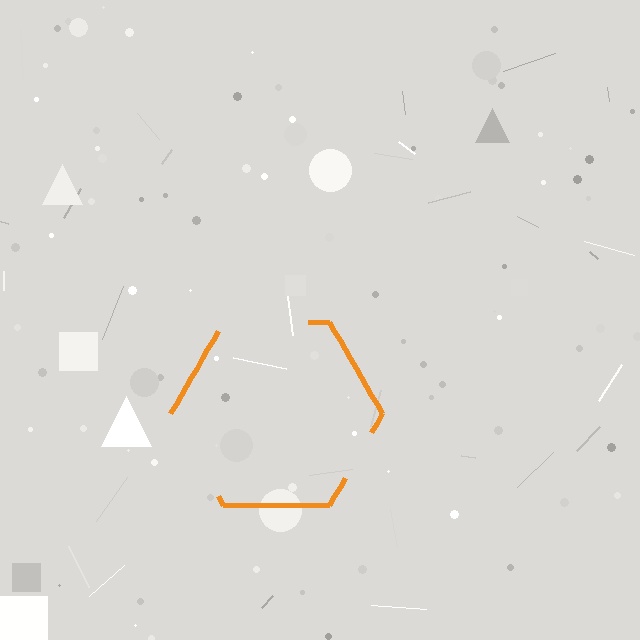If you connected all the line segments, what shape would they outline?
They would outline a hexagon.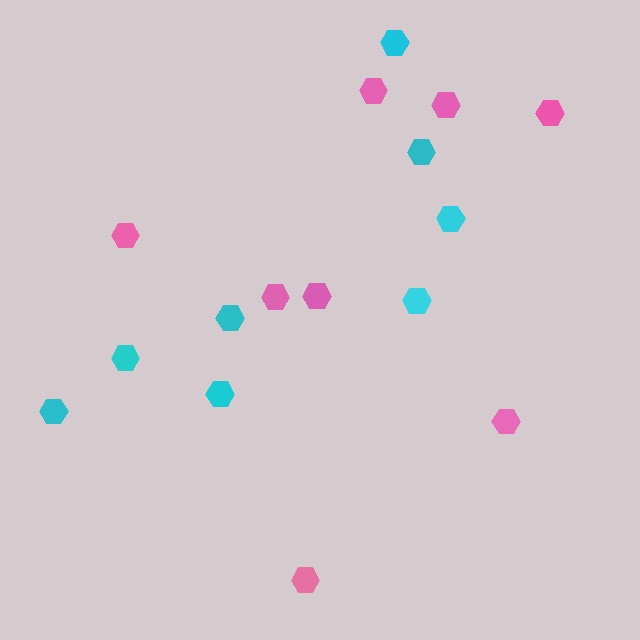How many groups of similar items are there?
There are 2 groups: one group of cyan hexagons (8) and one group of pink hexagons (8).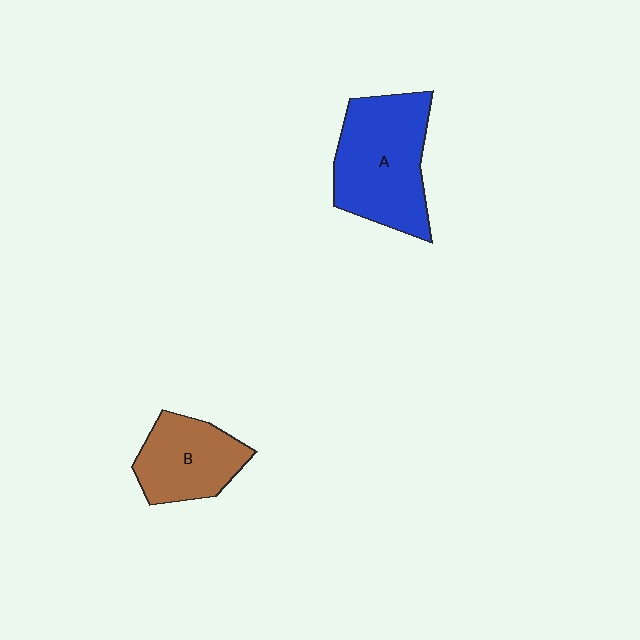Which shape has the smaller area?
Shape B (brown).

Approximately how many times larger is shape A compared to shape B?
Approximately 1.5 times.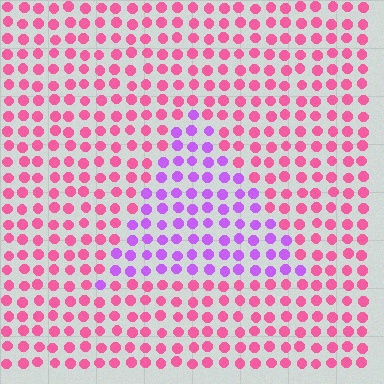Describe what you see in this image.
The image is filled with small pink elements in a uniform arrangement. A triangle-shaped region is visible where the elements are tinted to a slightly different hue, forming a subtle color boundary.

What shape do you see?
I see a triangle.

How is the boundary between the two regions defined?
The boundary is defined purely by a slight shift in hue (about 51 degrees). Spacing, size, and orientation are identical on both sides.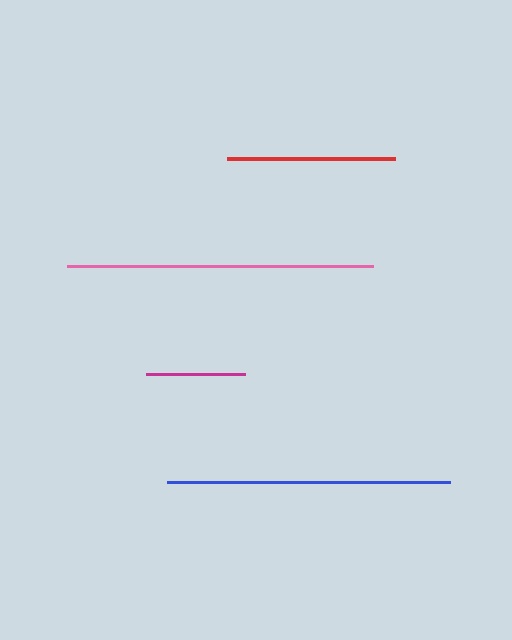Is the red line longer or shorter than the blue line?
The blue line is longer than the red line.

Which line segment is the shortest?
The magenta line is the shortest at approximately 99 pixels.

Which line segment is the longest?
The pink line is the longest at approximately 306 pixels.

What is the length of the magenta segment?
The magenta segment is approximately 99 pixels long.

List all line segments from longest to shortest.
From longest to shortest: pink, blue, red, magenta.